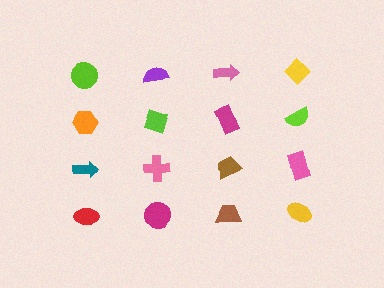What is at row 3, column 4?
A pink rectangle.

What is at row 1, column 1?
A lime circle.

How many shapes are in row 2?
4 shapes.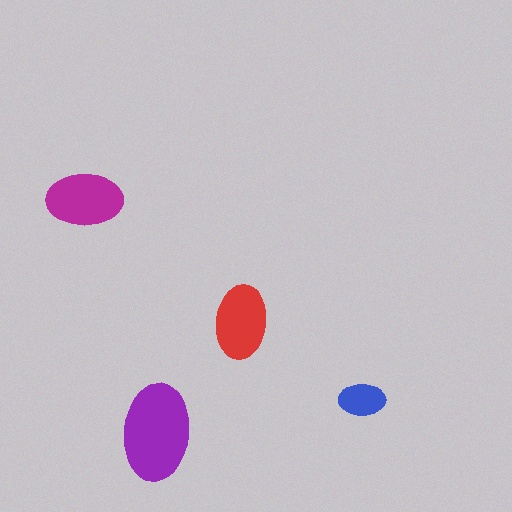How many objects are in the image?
There are 4 objects in the image.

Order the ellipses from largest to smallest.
the purple one, the magenta one, the red one, the blue one.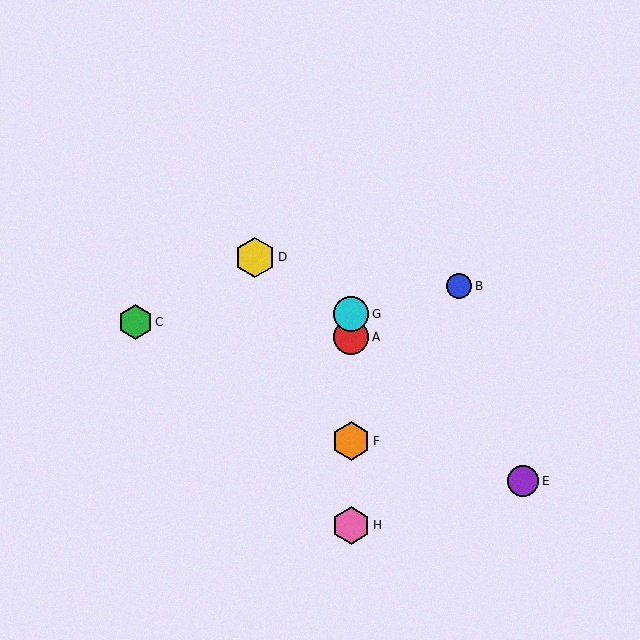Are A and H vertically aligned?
Yes, both are at x≈351.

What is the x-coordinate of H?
Object H is at x≈351.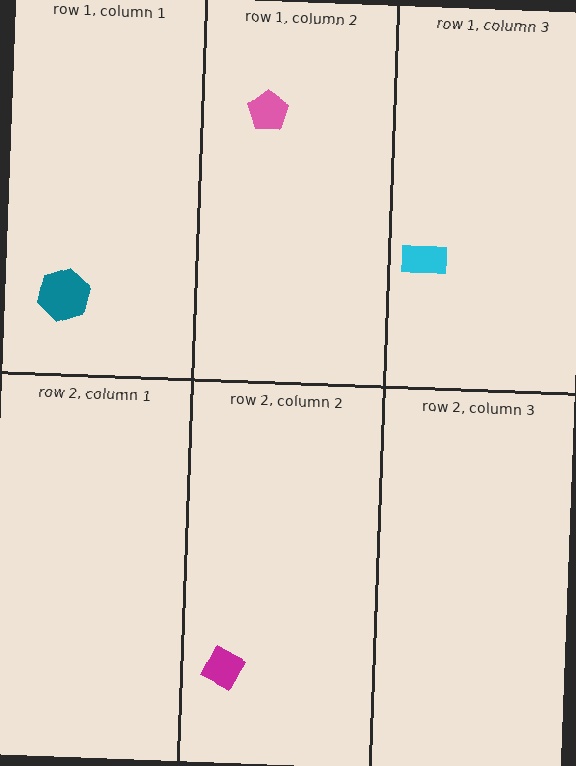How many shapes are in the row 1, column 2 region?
1.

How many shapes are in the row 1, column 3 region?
1.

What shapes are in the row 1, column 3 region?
The cyan rectangle.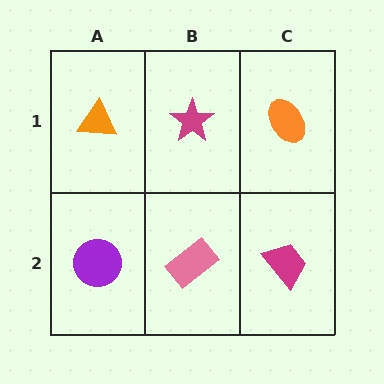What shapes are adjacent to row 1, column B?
A pink rectangle (row 2, column B), an orange triangle (row 1, column A), an orange ellipse (row 1, column C).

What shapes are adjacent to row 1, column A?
A purple circle (row 2, column A), a magenta star (row 1, column B).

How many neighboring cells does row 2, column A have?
2.